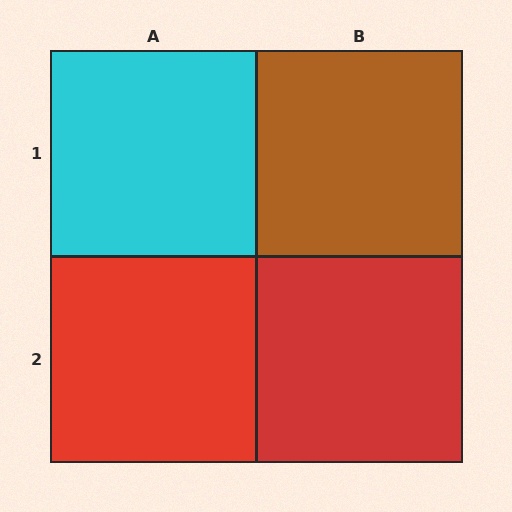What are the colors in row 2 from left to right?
Red, red.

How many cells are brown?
1 cell is brown.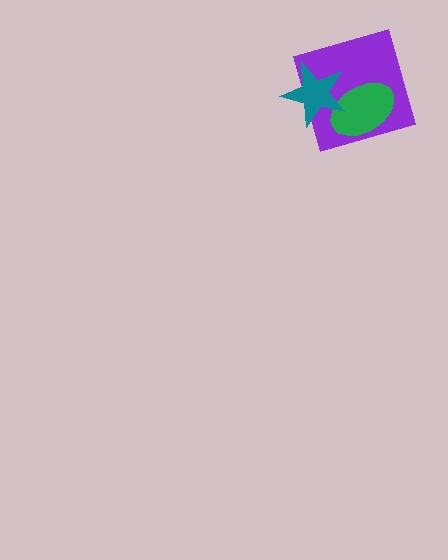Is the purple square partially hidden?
Yes, it is partially covered by another shape.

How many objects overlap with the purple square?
2 objects overlap with the purple square.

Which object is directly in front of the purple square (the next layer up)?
The green ellipse is directly in front of the purple square.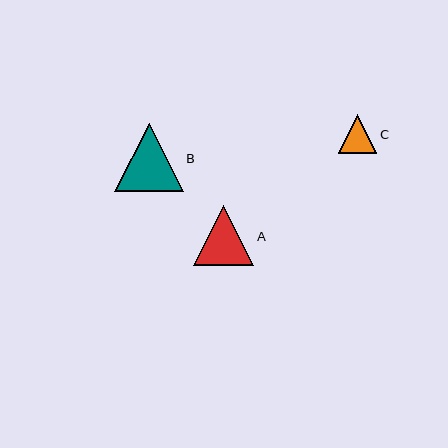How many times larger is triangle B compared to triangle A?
Triangle B is approximately 1.1 times the size of triangle A.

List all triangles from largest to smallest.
From largest to smallest: B, A, C.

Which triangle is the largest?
Triangle B is the largest with a size of approximately 69 pixels.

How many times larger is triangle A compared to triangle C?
Triangle A is approximately 1.5 times the size of triangle C.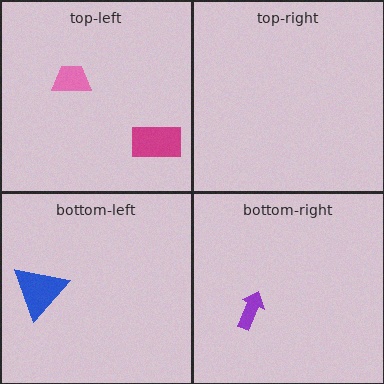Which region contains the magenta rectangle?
The top-left region.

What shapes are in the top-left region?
The pink trapezoid, the magenta rectangle.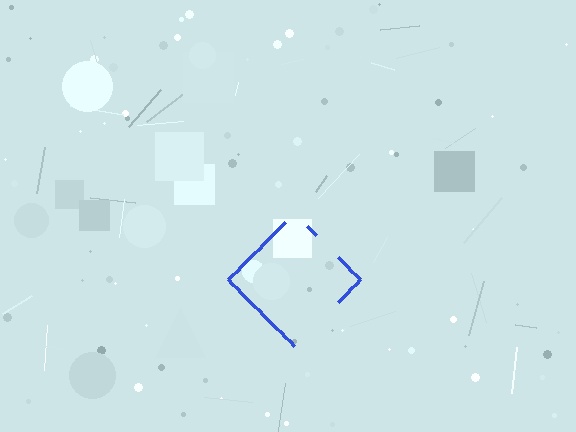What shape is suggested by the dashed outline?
The dashed outline suggests a diamond.